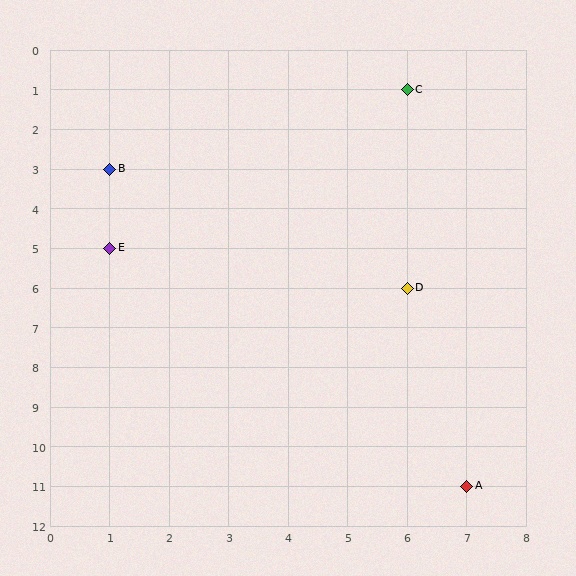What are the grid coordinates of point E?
Point E is at grid coordinates (1, 5).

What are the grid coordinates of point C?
Point C is at grid coordinates (6, 1).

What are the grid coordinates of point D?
Point D is at grid coordinates (6, 6).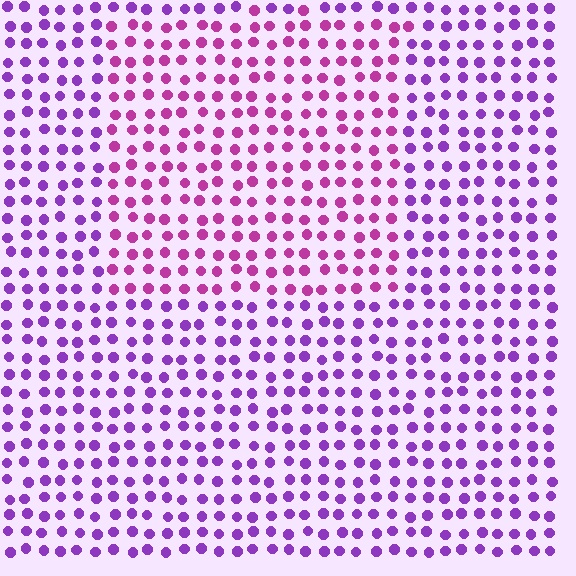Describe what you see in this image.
The image is filled with small purple elements in a uniform arrangement. A rectangle-shaped region is visible where the elements are tinted to a slightly different hue, forming a subtle color boundary.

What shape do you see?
I see a rectangle.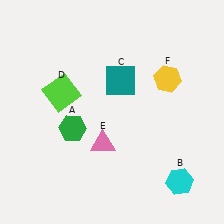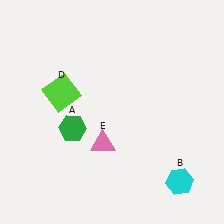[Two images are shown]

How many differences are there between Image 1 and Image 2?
There are 2 differences between the two images.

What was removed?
The yellow hexagon (F), the teal square (C) were removed in Image 2.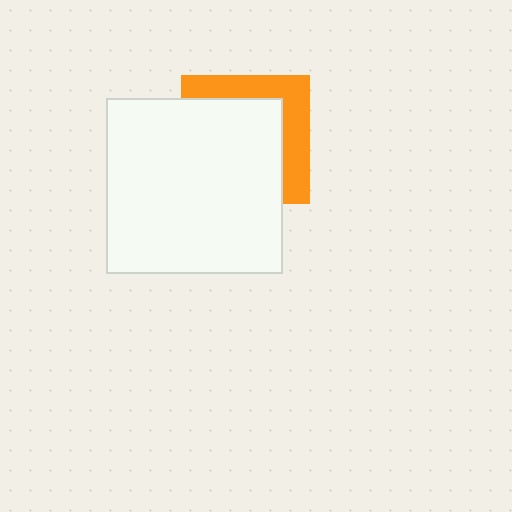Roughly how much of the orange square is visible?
A small part of it is visible (roughly 34%).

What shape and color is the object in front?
The object in front is a white square.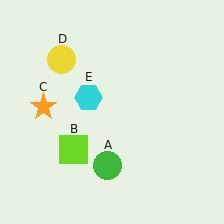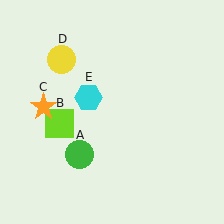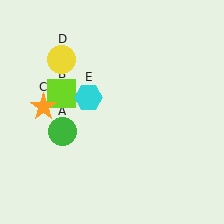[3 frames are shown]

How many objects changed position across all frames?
2 objects changed position: green circle (object A), lime square (object B).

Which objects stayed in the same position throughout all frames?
Orange star (object C) and yellow circle (object D) and cyan hexagon (object E) remained stationary.